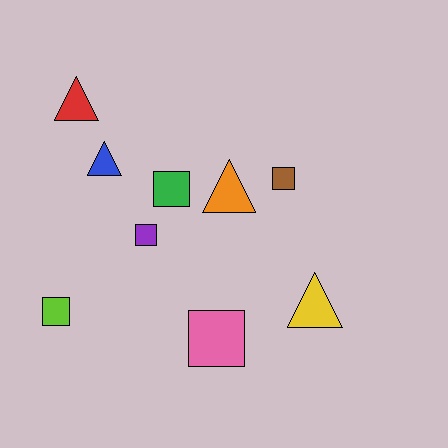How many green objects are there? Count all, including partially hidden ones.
There is 1 green object.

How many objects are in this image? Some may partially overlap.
There are 9 objects.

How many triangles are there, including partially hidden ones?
There are 4 triangles.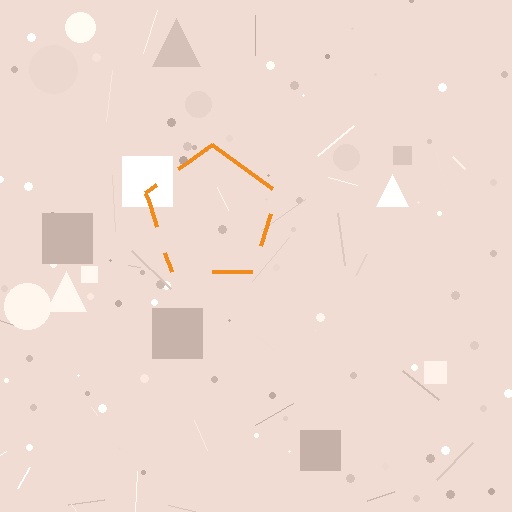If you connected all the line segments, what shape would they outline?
They would outline a pentagon.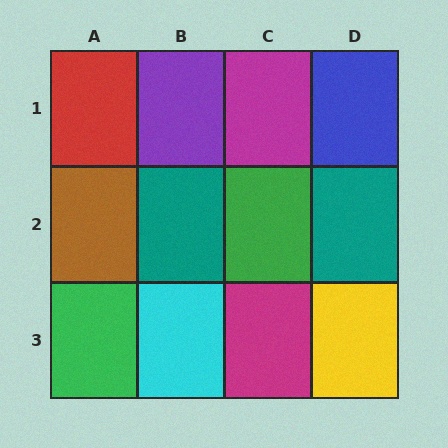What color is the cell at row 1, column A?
Red.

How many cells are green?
2 cells are green.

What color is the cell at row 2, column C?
Green.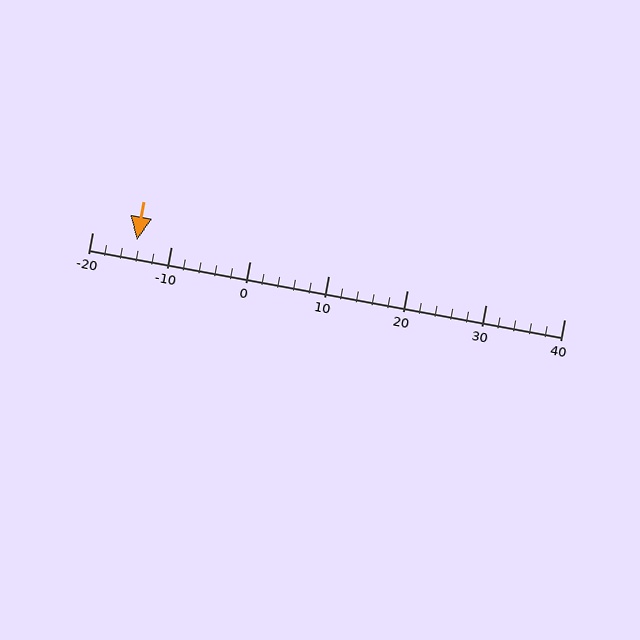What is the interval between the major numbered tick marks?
The major tick marks are spaced 10 units apart.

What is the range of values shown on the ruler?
The ruler shows values from -20 to 40.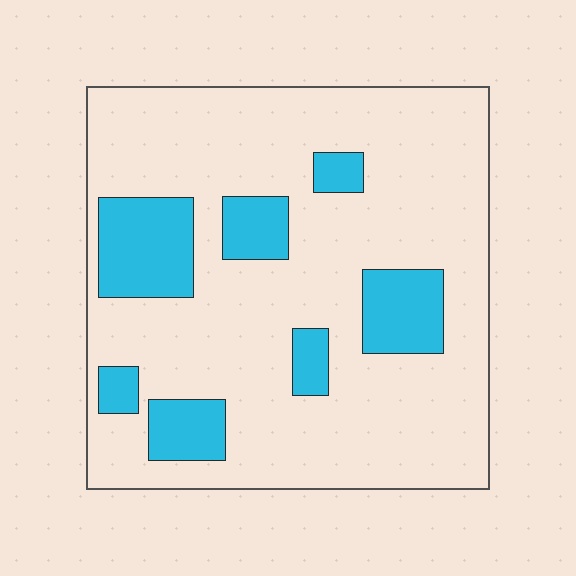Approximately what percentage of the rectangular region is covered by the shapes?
Approximately 20%.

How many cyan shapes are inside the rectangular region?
7.